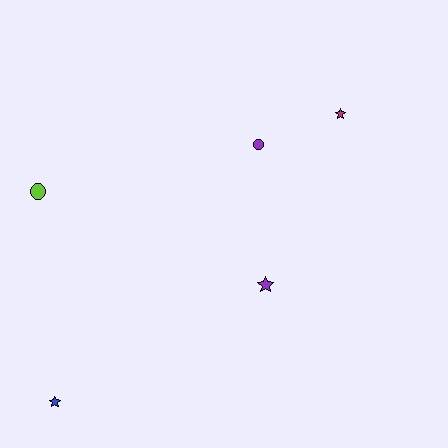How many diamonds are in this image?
There are no diamonds.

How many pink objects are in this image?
There are no pink objects.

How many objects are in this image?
There are 5 objects.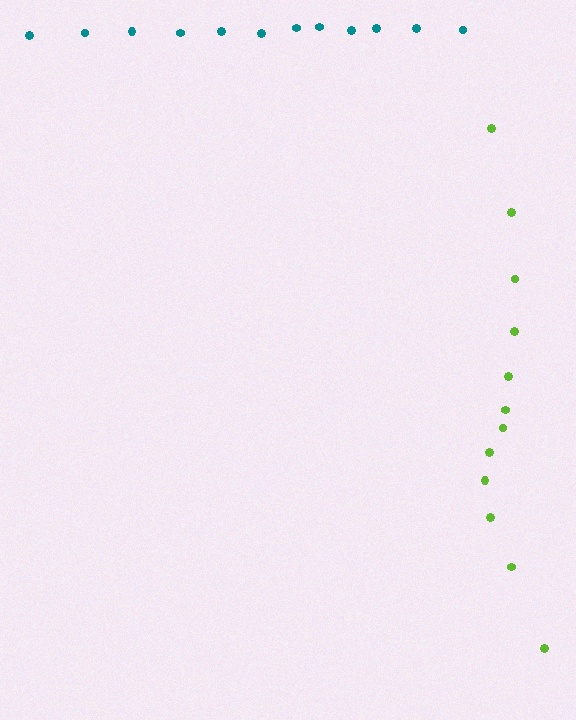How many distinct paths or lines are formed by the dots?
There are 2 distinct paths.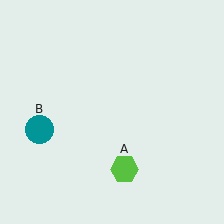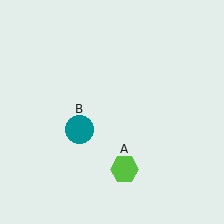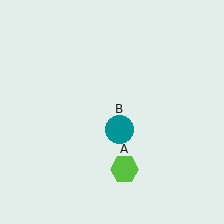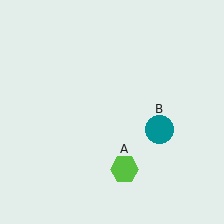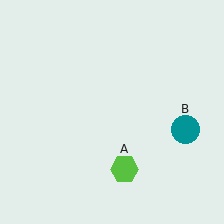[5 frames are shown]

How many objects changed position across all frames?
1 object changed position: teal circle (object B).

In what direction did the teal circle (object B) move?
The teal circle (object B) moved right.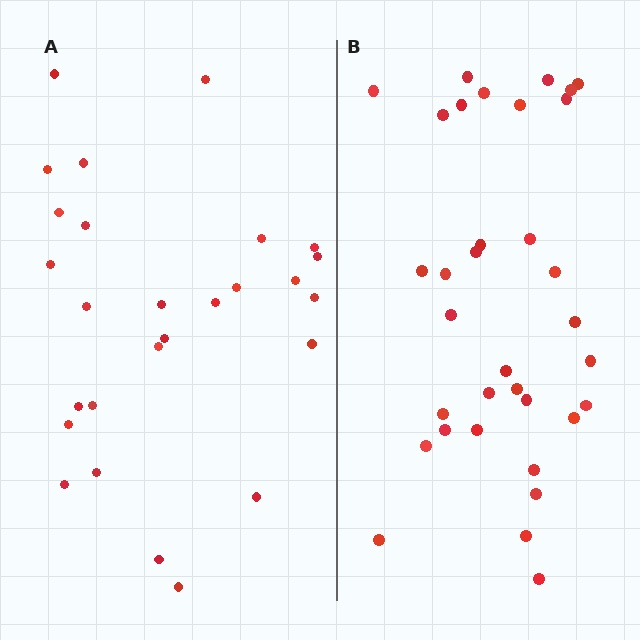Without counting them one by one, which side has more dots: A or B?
Region B (the right region) has more dots.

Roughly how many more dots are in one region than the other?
Region B has roughly 8 or so more dots than region A.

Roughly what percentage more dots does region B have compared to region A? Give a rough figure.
About 25% more.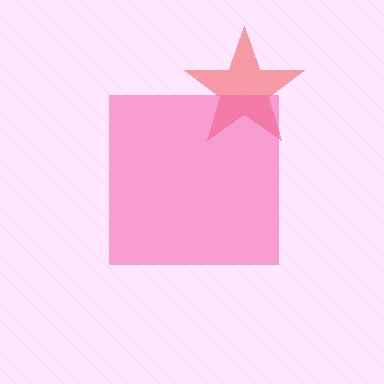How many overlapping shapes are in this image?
There are 2 overlapping shapes in the image.